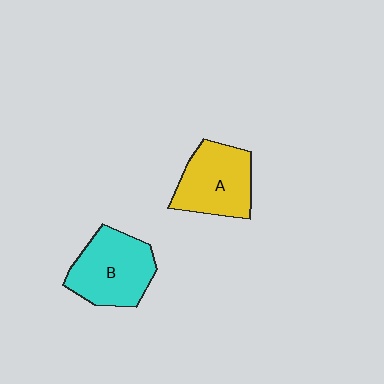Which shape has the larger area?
Shape B (cyan).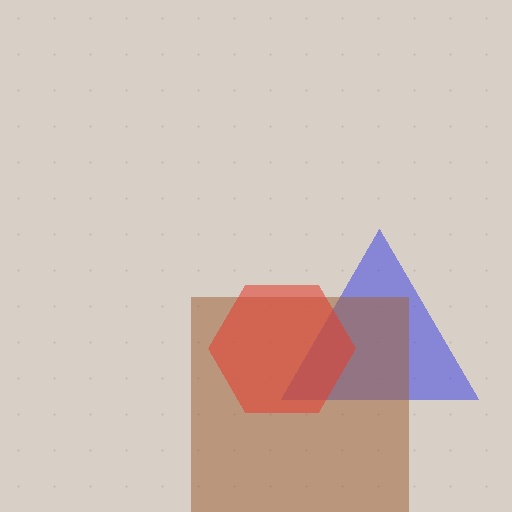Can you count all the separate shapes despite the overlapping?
Yes, there are 3 separate shapes.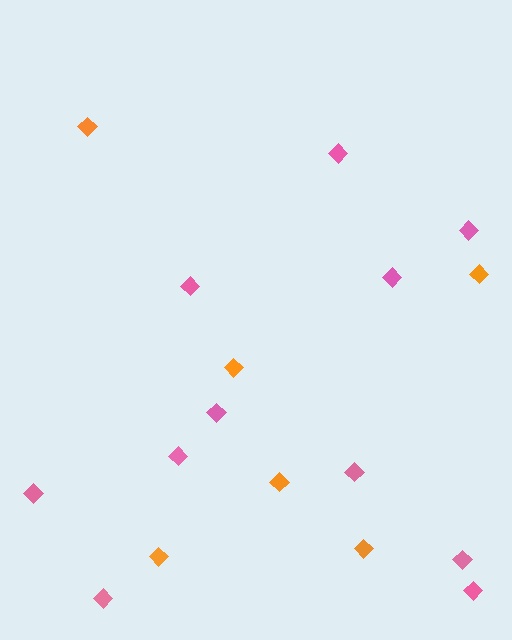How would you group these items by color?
There are 2 groups: one group of pink diamonds (11) and one group of orange diamonds (6).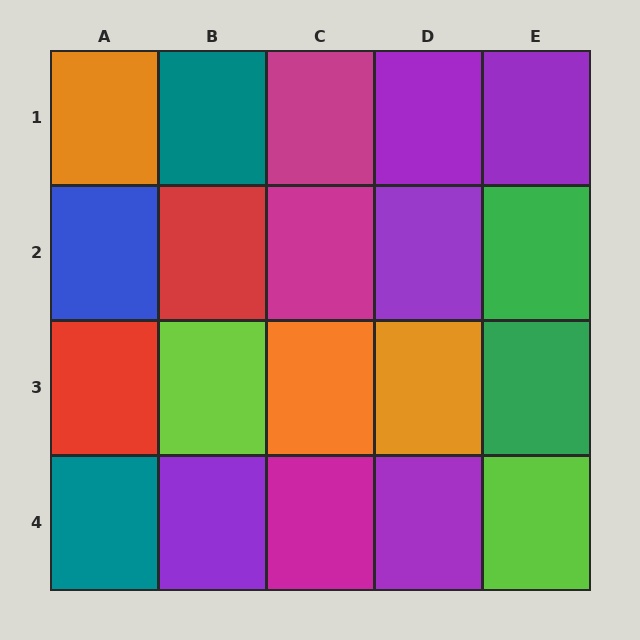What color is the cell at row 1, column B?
Teal.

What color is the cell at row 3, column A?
Red.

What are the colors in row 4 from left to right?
Teal, purple, magenta, purple, lime.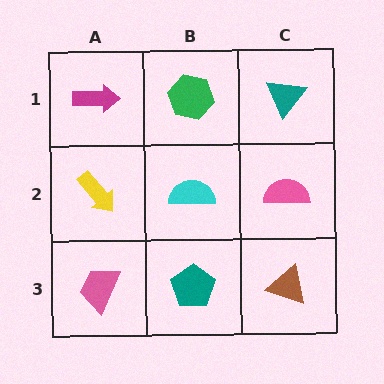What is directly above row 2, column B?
A green hexagon.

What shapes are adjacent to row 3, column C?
A pink semicircle (row 2, column C), a teal pentagon (row 3, column B).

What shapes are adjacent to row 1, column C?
A pink semicircle (row 2, column C), a green hexagon (row 1, column B).